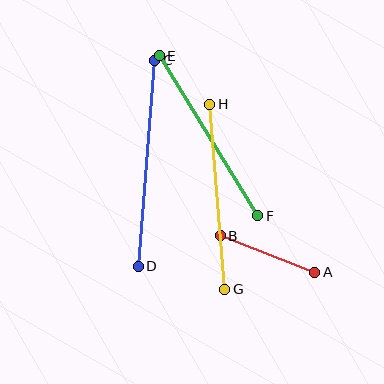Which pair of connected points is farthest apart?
Points C and D are farthest apart.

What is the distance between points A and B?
The distance is approximately 102 pixels.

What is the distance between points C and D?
The distance is approximately 207 pixels.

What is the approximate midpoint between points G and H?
The midpoint is at approximately (217, 197) pixels.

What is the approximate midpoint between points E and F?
The midpoint is at approximately (209, 136) pixels.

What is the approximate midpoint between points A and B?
The midpoint is at approximately (267, 254) pixels.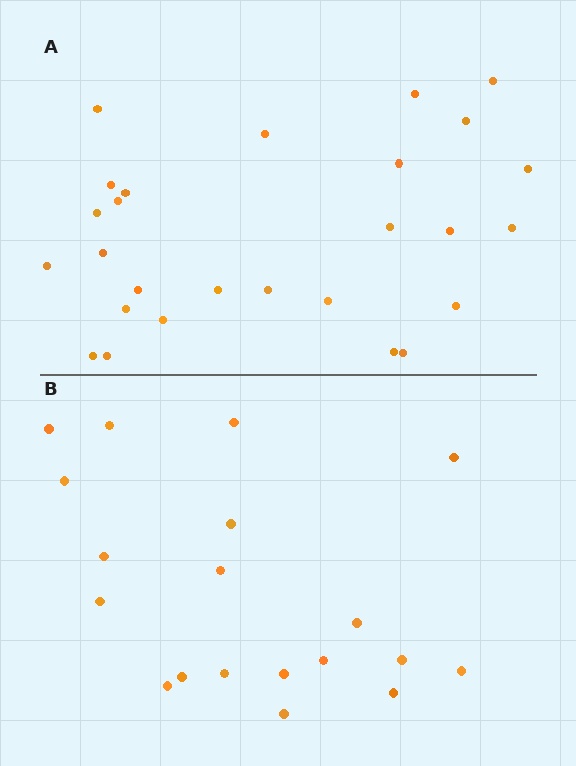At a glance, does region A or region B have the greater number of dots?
Region A (the top region) has more dots.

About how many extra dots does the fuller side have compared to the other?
Region A has roughly 8 or so more dots than region B.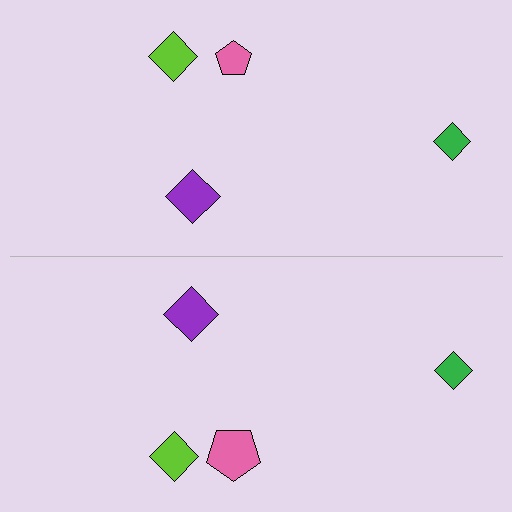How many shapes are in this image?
There are 8 shapes in this image.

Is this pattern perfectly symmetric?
No, the pattern is not perfectly symmetric. The pink pentagon on the bottom side has a different size than its mirror counterpart.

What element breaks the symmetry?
The pink pentagon on the bottom side has a different size than its mirror counterpart.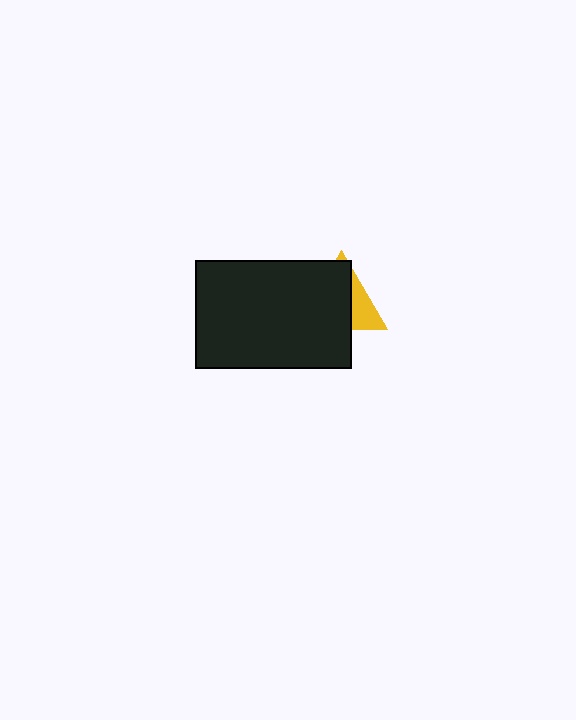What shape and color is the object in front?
The object in front is a black rectangle.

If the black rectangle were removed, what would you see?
You would see the complete yellow triangle.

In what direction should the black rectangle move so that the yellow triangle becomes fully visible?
The black rectangle should move toward the lower-left. That is the shortest direction to clear the overlap and leave the yellow triangle fully visible.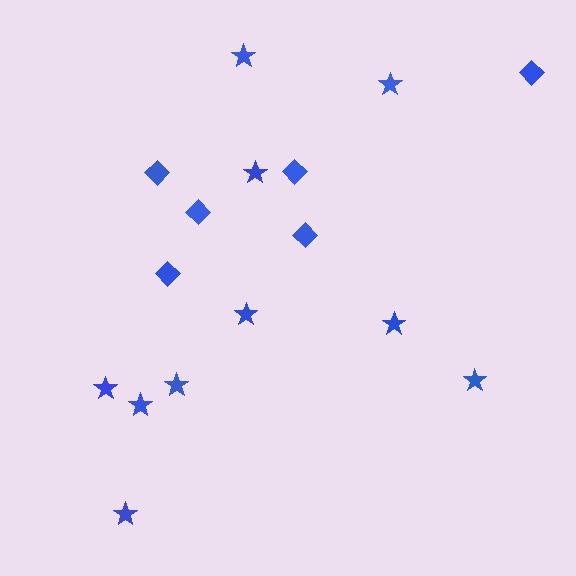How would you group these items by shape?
There are 2 groups: one group of stars (10) and one group of diamonds (6).